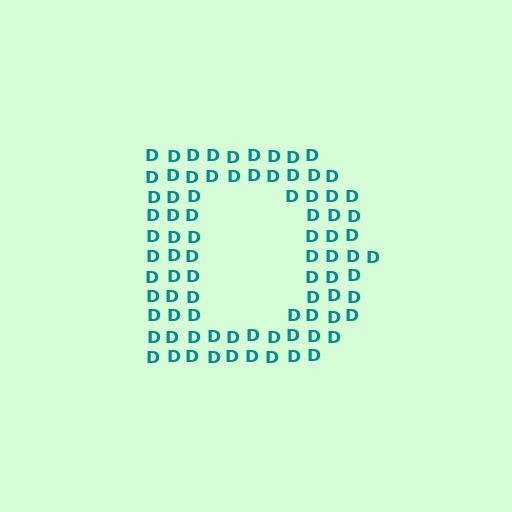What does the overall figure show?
The overall figure shows the letter D.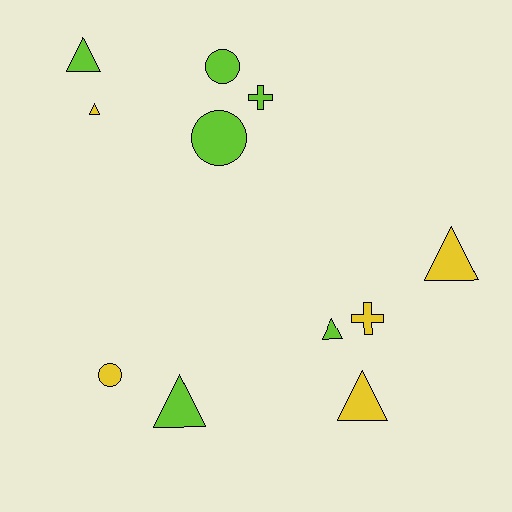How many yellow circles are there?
There is 1 yellow circle.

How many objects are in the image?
There are 11 objects.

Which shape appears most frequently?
Triangle, with 6 objects.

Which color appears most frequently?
Lime, with 6 objects.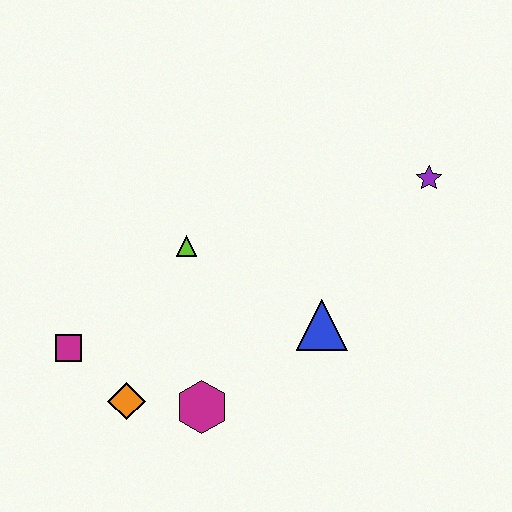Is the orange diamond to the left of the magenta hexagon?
Yes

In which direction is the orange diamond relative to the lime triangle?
The orange diamond is below the lime triangle.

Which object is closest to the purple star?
The blue triangle is closest to the purple star.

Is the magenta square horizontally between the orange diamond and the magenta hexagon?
No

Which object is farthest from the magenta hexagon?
The purple star is farthest from the magenta hexagon.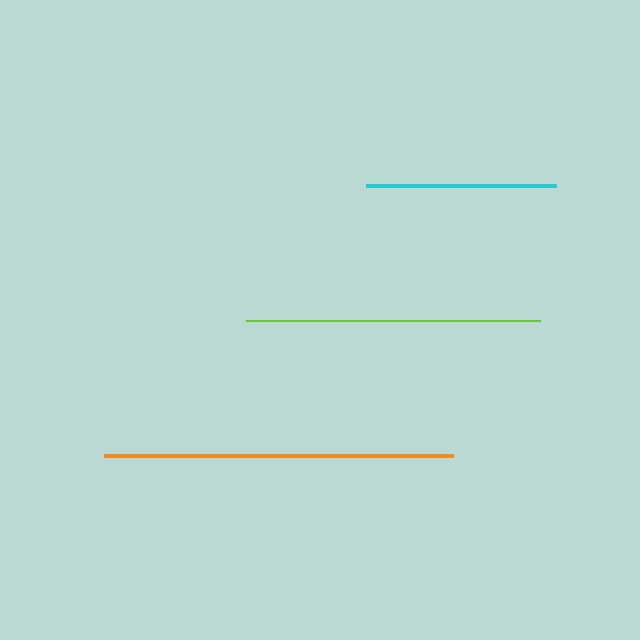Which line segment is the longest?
The orange line is the longest at approximately 349 pixels.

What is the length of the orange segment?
The orange segment is approximately 349 pixels long.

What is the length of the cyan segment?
The cyan segment is approximately 190 pixels long.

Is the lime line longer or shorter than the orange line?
The orange line is longer than the lime line.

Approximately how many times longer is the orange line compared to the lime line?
The orange line is approximately 1.2 times the length of the lime line.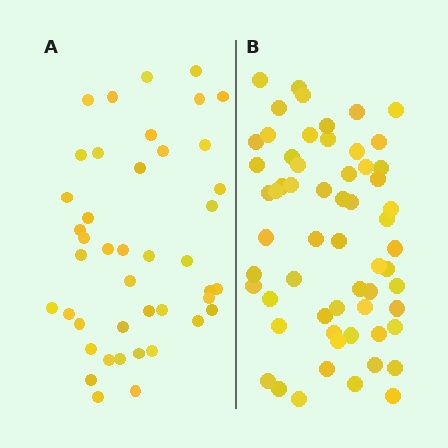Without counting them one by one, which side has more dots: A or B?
Region B (the right region) has more dots.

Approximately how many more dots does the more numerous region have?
Region B has approximately 15 more dots than region A.